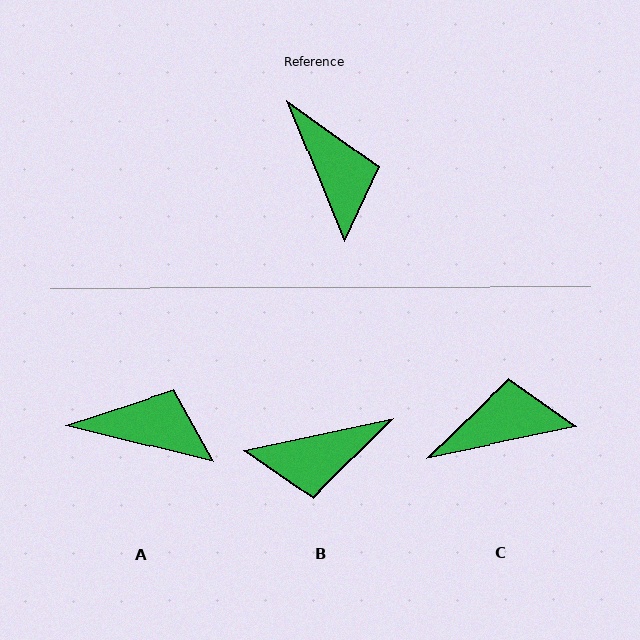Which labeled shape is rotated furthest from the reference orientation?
B, about 100 degrees away.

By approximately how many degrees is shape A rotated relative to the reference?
Approximately 54 degrees counter-clockwise.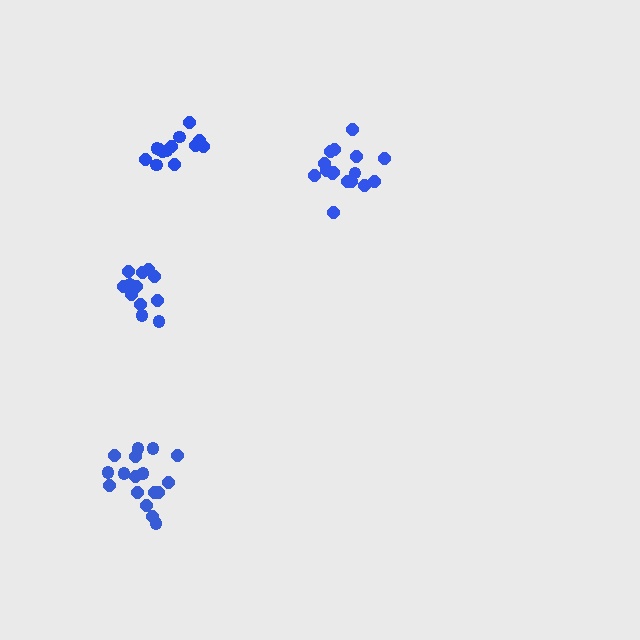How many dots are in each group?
Group 1: 12 dots, Group 2: 17 dots, Group 3: 13 dots, Group 4: 16 dots (58 total).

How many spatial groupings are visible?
There are 4 spatial groupings.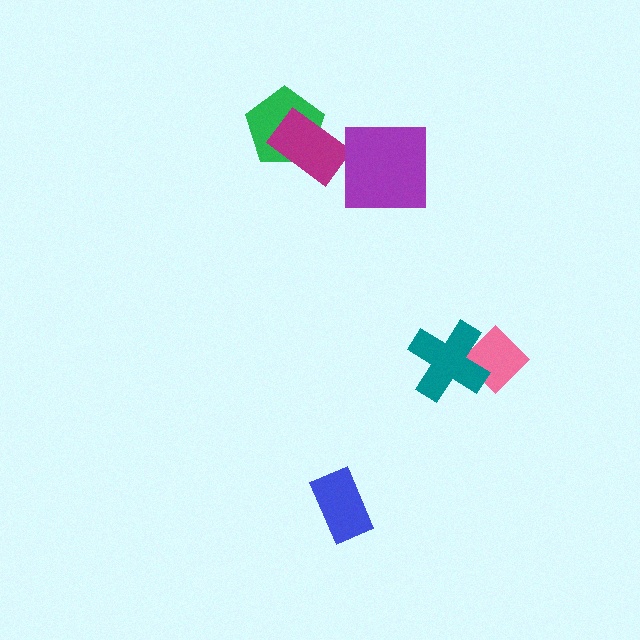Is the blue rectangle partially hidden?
No, no other shape covers it.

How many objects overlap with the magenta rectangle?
1 object overlaps with the magenta rectangle.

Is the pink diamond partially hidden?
Yes, it is partially covered by another shape.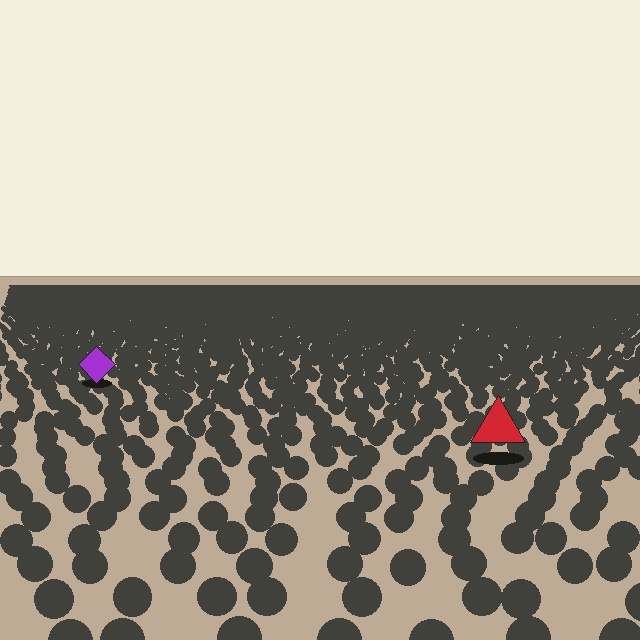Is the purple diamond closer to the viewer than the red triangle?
No. The red triangle is closer — you can tell from the texture gradient: the ground texture is coarser near it.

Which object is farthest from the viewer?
The purple diamond is farthest from the viewer. It appears smaller and the ground texture around it is denser.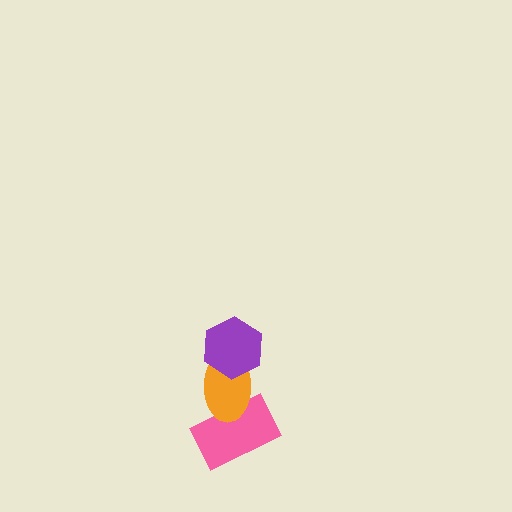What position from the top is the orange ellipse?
The orange ellipse is 2nd from the top.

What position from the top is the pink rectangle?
The pink rectangle is 3rd from the top.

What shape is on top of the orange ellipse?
The purple hexagon is on top of the orange ellipse.